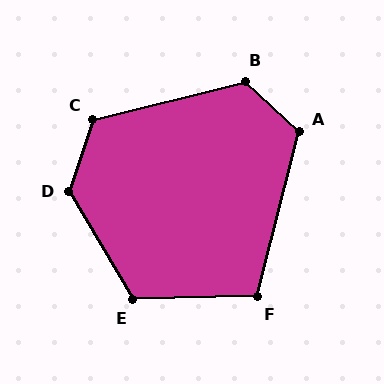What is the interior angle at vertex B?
Approximately 123 degrees (obtuse).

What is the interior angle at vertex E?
Approximately 119 degrees (obtuse).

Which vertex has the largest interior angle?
D, at approximately 131 degrees.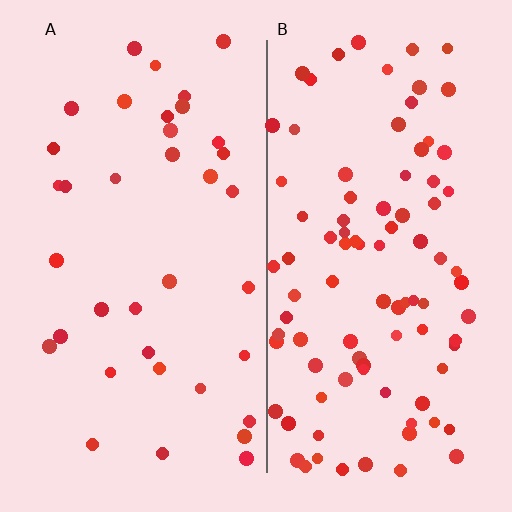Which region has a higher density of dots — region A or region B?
B (the right).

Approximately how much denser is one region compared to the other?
Approximately 2.5× — region B over region A.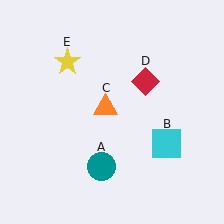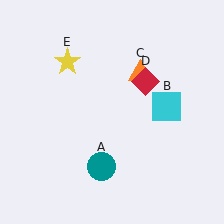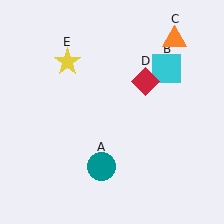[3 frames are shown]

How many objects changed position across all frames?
2 objects changed position: cyan square (object B), orange triangle (object C).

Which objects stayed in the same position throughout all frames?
Teal circle (object A) and red diamond (object D) and yellow star (object E) remained stationary.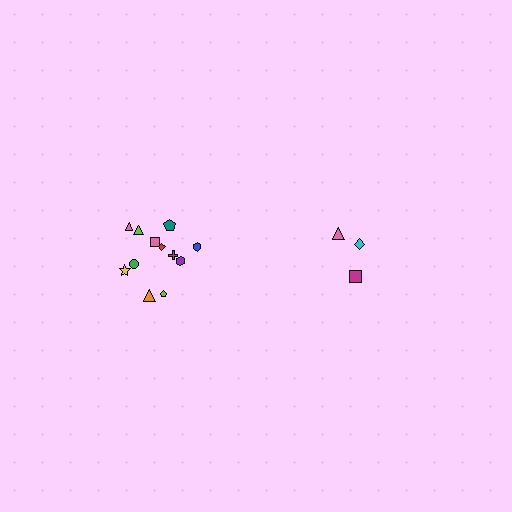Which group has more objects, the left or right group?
The left group.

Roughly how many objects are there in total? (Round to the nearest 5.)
Roughly 15 objects in total.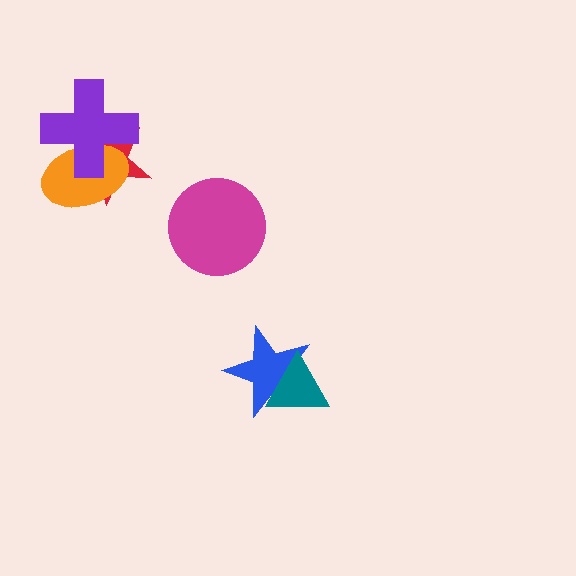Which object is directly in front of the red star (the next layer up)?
The orange ellipse is directly in front of the red star.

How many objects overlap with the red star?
2 objects overlap with the red star.